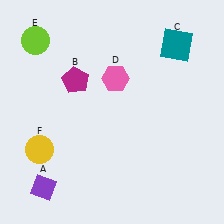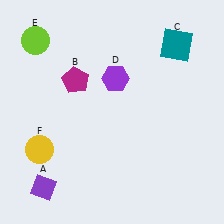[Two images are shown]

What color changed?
The hexagon (D) changed from pink in Image 1 to purple in Image 2.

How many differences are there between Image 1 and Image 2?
There is 1 difference between the two images.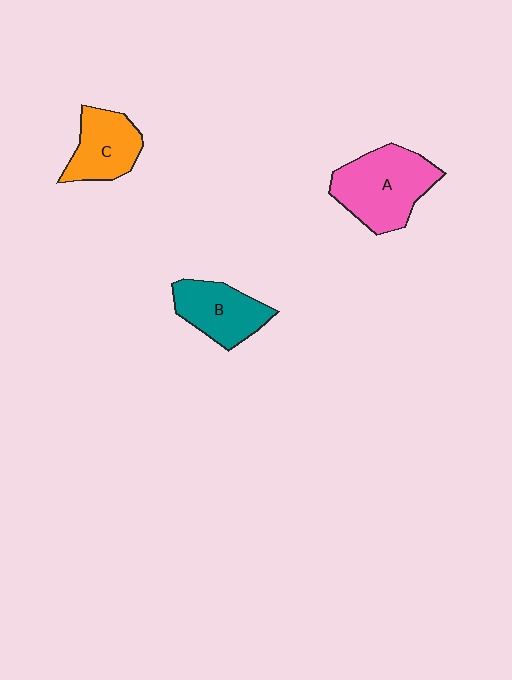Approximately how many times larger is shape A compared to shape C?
Approximately 1.5 times.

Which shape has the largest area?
Shape A (pink).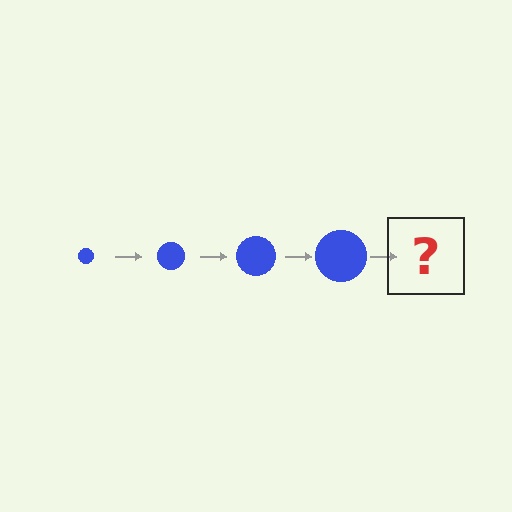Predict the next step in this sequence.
The next step is a blue circle, larger than the previous one.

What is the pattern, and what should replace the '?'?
The pattern is that the circle gets progressively larger each step. The '?' should be a blue circle, larger than the previous one.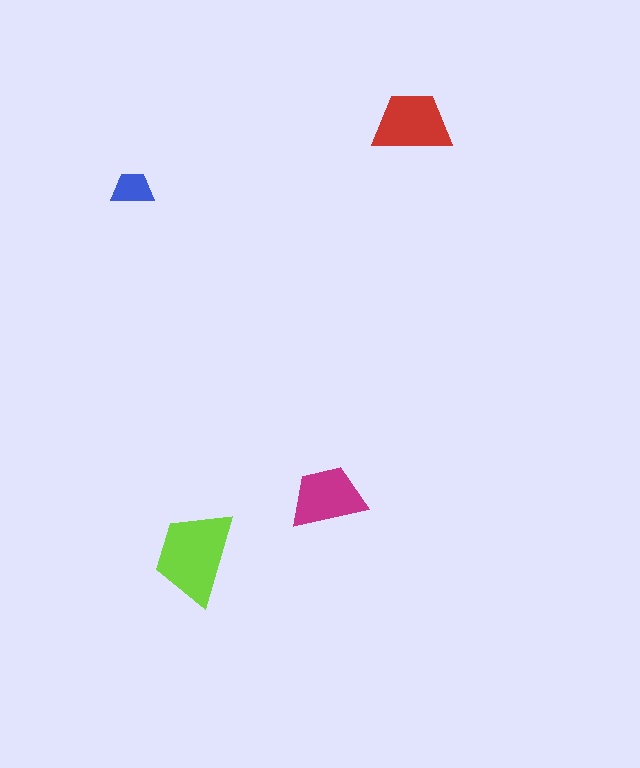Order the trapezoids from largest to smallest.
the lime one, the red one, the magenta one, the blue one.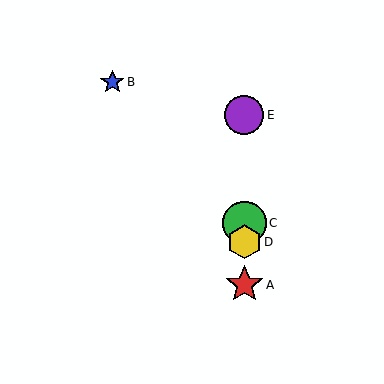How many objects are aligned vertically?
4 objects (A, C, D, E) are aligned vertically.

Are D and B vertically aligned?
No, D is at x≈244 and B is at x≈112.